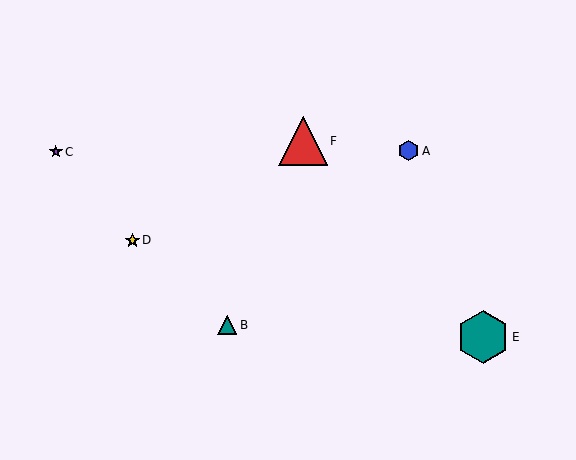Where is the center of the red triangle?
The center of the red triangle is at (303, 141).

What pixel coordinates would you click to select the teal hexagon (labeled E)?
Click at (483, 337) to select the teal hexagon E.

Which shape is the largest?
The teal hexagon (labeled E) is the largest.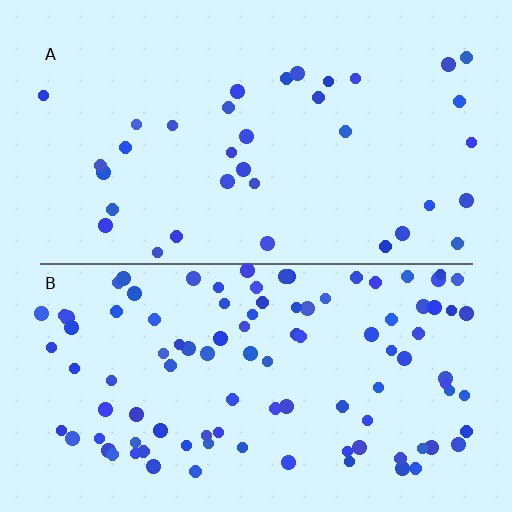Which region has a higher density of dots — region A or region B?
B (the bottom).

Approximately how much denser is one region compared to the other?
Approximately 2.9× — region B over region A.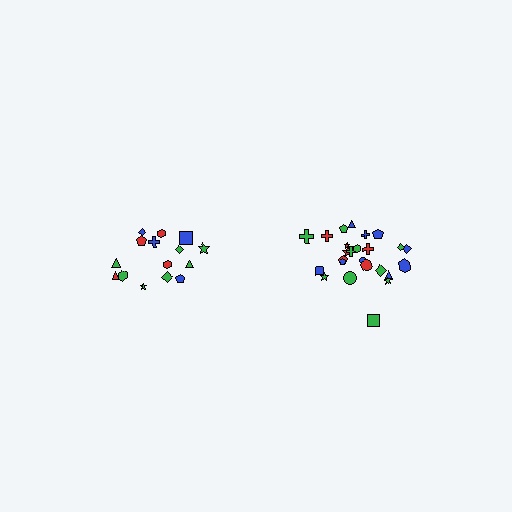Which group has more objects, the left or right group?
The right group.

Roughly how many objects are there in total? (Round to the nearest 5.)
Roughly 40 objects in total.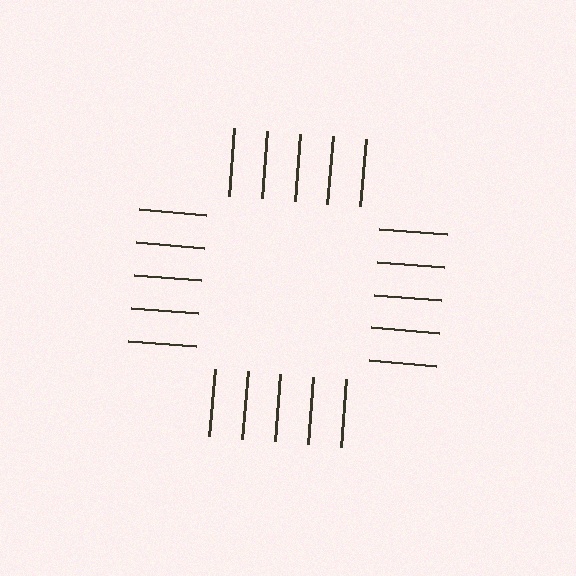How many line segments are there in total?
20 — 5 along each of the 4 edges.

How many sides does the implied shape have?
4 sides — the line-ends trace a square.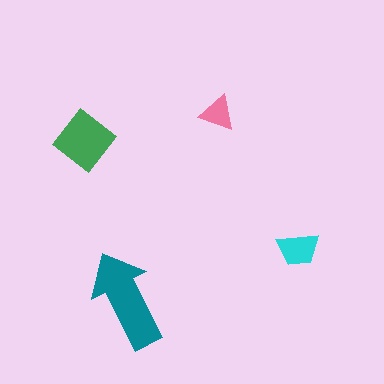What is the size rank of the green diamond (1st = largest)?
2nd.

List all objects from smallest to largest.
The pink triangle, the cyan trapezoid, the green diamond, the teal arrow.